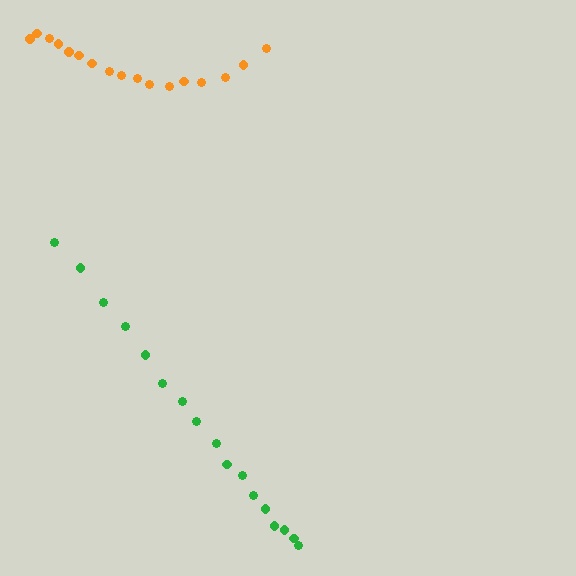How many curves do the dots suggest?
There are 2 distinct paths.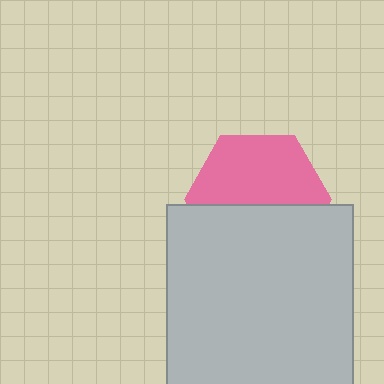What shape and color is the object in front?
The object in front is a light gray square.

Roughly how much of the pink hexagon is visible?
About half of it is visible (roughly 54%).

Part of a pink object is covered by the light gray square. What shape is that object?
It is a hexagon.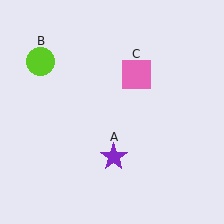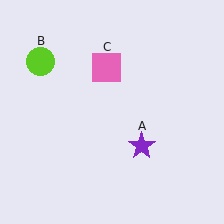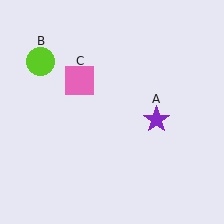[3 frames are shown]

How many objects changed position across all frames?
2 objects changed position: purple star (object A), pink square (object C).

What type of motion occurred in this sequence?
The purple star (object A), pink square (object C) rotated counterclockwise around the center of the scene.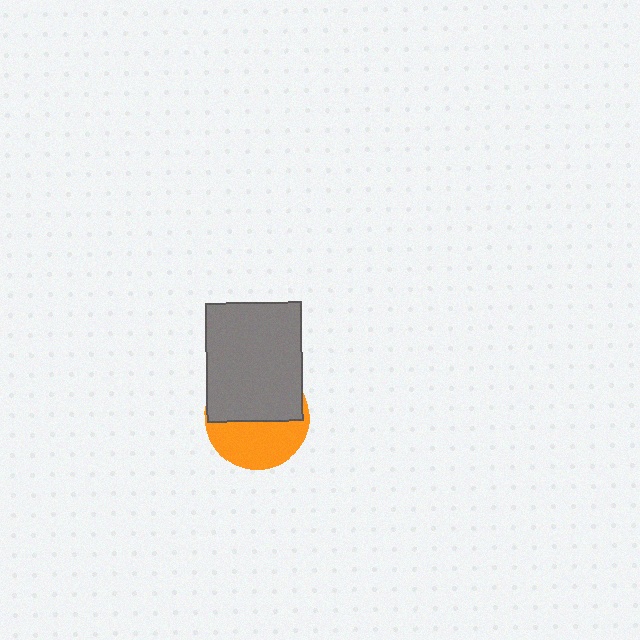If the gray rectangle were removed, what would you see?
You would see the complete orange circle.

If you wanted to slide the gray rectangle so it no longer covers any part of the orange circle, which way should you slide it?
Slide it up — that is the most direct way to separate the two shapes.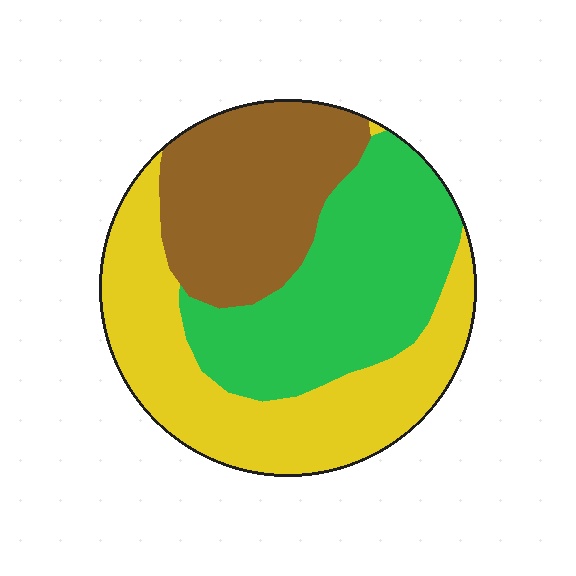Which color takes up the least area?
Brown, at roughly 30%.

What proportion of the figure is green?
Green takes up about one third (1/3) of the figure.